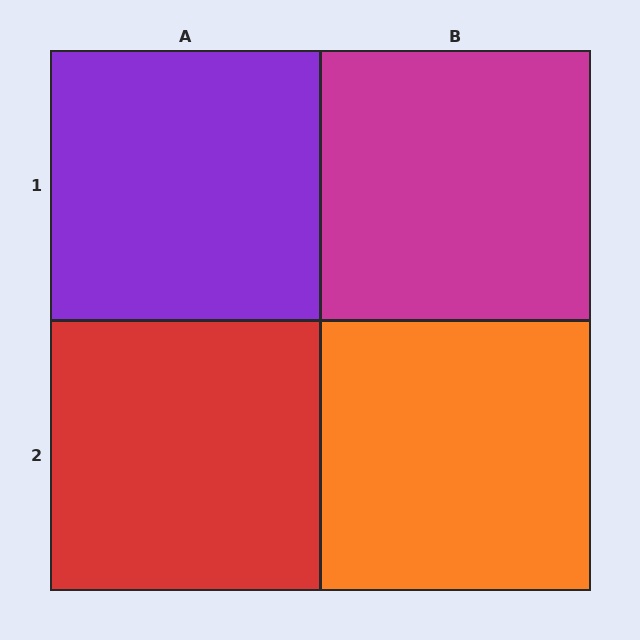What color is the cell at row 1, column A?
Purple.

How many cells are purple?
1 cell is purple.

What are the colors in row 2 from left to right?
Red, orange.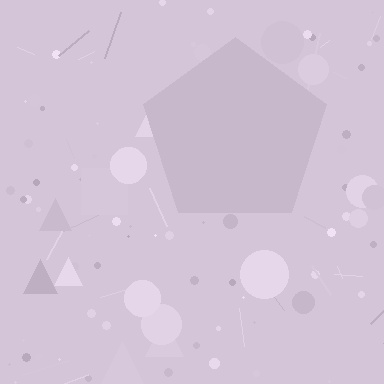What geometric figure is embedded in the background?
A pentagon is embedded in the background.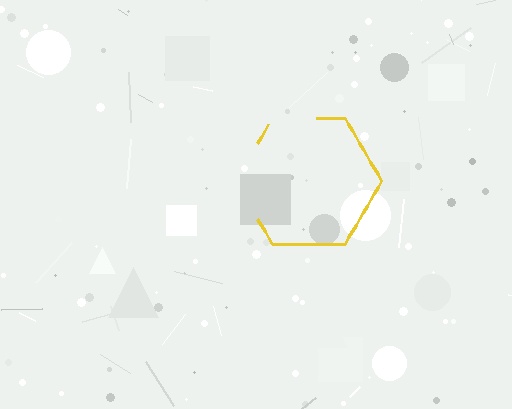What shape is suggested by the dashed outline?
The dashed outline suggests a hexagon.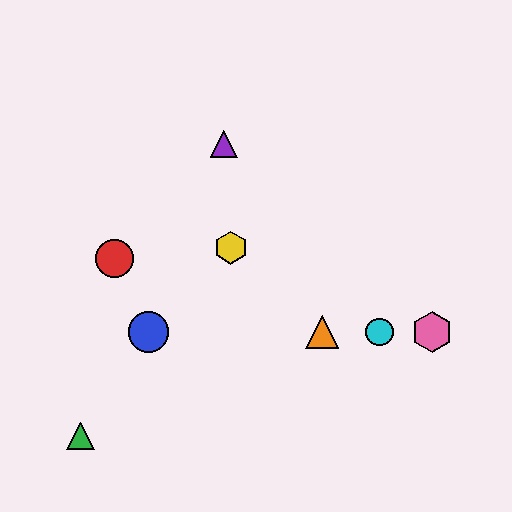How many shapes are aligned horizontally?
4 shapes (the blue circle, the orange triangle, the cyan circle, the pink hexagon) are aligned horizontally.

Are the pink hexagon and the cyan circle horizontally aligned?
Yes, both are at y≈332.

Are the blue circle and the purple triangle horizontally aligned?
No, the blue circle is at y≈332 and the purple triangle is at y≈144.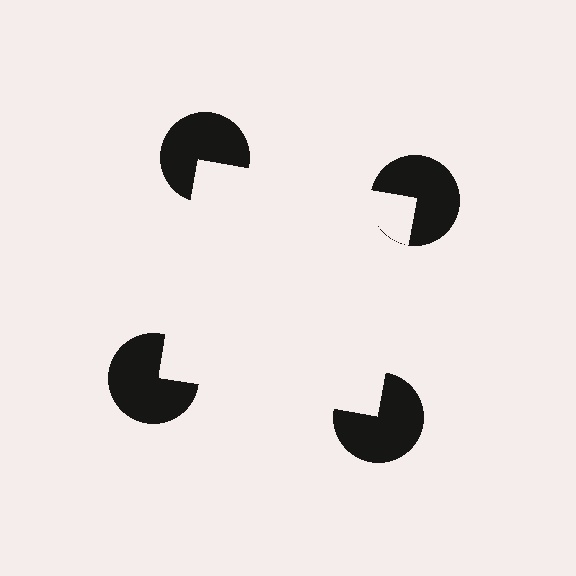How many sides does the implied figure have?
4 sides.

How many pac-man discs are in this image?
There are 4 — one at each vertex of the illusory square.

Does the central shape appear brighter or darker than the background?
It typically appears slightly brighter than the background, even though no actual brightness change is drawn.